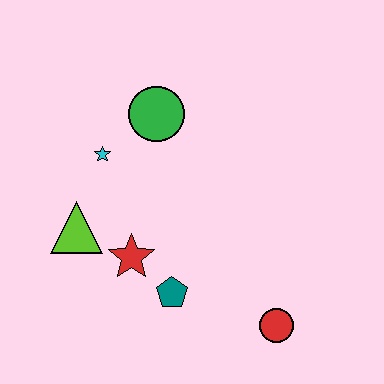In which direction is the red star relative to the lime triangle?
The red star is to the right of the lime triangle.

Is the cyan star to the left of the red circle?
Yes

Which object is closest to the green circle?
The cyan star is closest to the green circle.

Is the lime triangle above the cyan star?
No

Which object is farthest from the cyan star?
The red circle is farthest from the cyan star.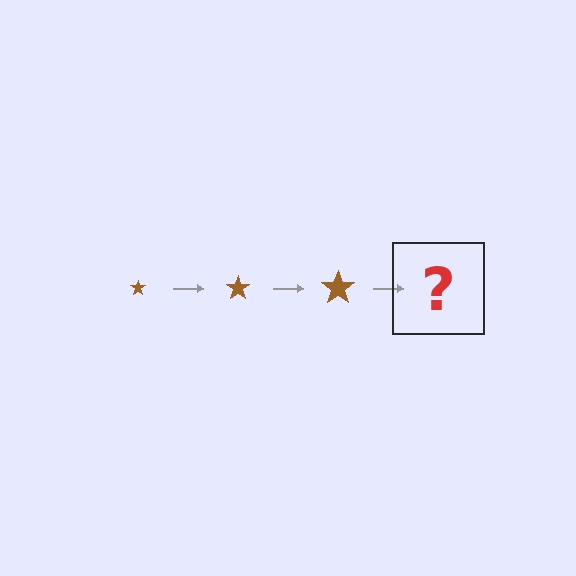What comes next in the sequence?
The next element should be a brown star, larger than the previous one.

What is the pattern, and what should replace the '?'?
The pattern is that the star gets progressively larger each step. The '?' should be a brown star, larger than the previous one.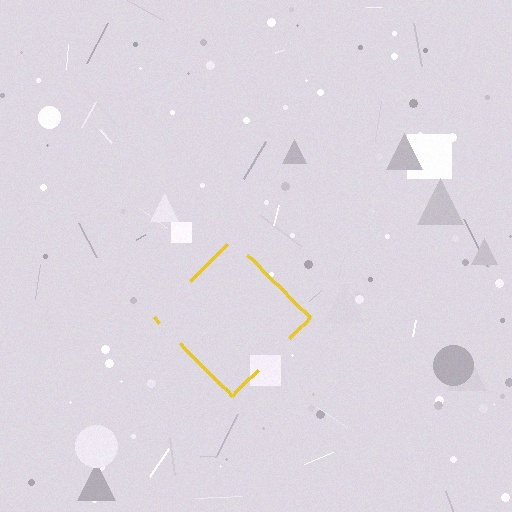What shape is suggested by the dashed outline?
The dashed outline suggests a diamond.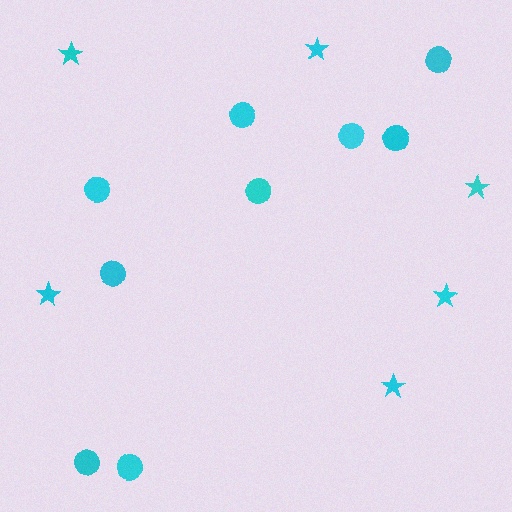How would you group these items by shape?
There are 2 groups: one group of stars (6) and one group of circles (9).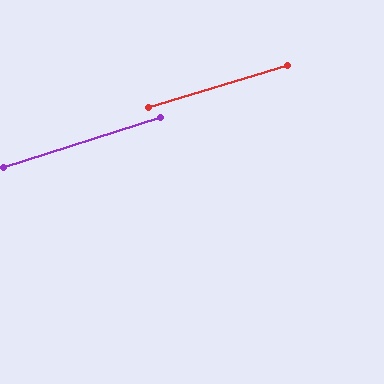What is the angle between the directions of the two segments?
Approximately 1 degree.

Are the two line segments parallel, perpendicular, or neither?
Parallel — their directions differ by only 0.9°.